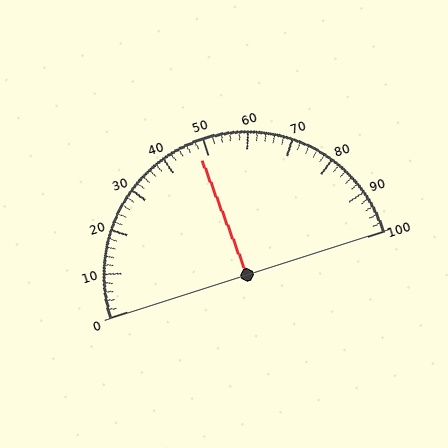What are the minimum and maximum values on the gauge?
The gauge ranges from 0 to 100.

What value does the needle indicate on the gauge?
The needle indicates approximately 48.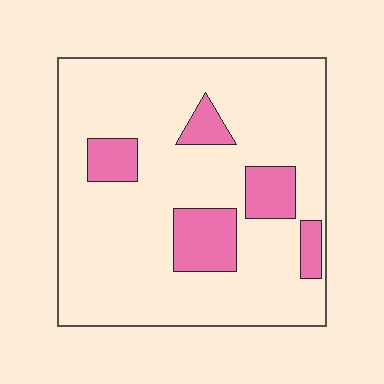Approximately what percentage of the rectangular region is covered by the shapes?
Approximately 15%.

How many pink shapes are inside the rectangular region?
5.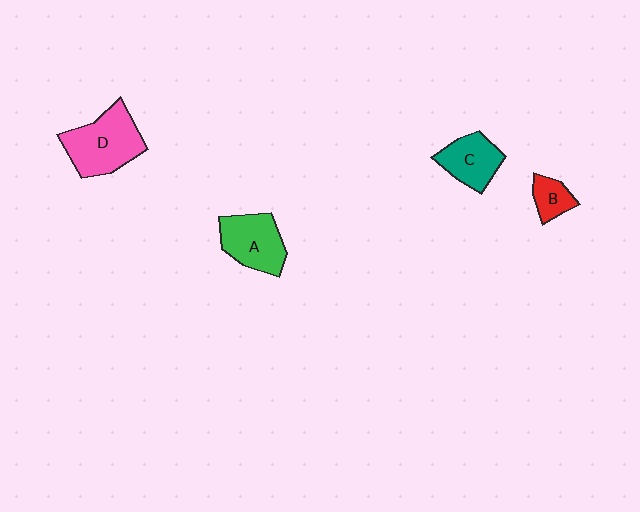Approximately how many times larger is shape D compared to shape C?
Approximately 1.5 times.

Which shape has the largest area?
Shape D (pink).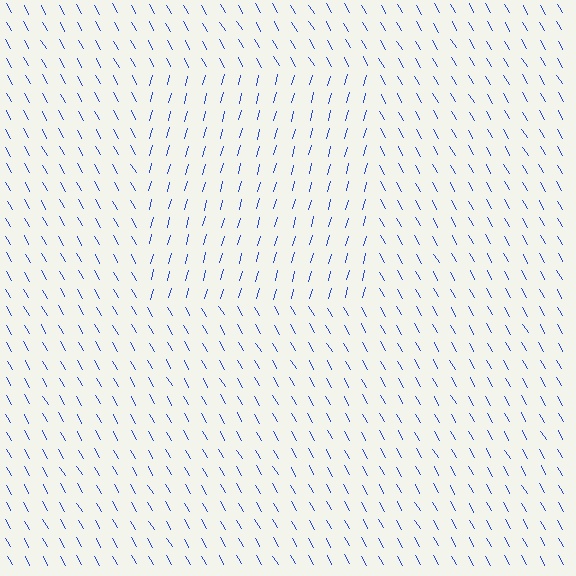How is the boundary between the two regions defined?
The boundary is defined purely by a change in line orientation (approximately 45 degrees difference). All lines are the same color and thickness.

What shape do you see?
I see a rectangle.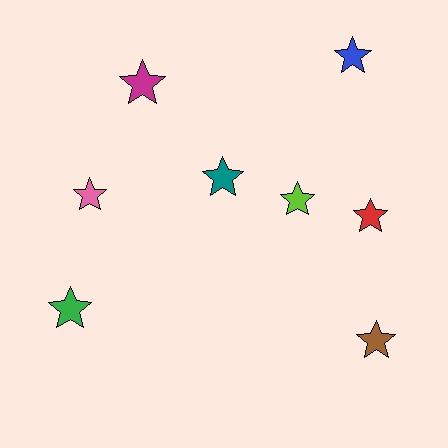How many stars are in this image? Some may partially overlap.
There are 8 stars.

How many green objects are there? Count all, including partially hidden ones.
There is 1 green object.